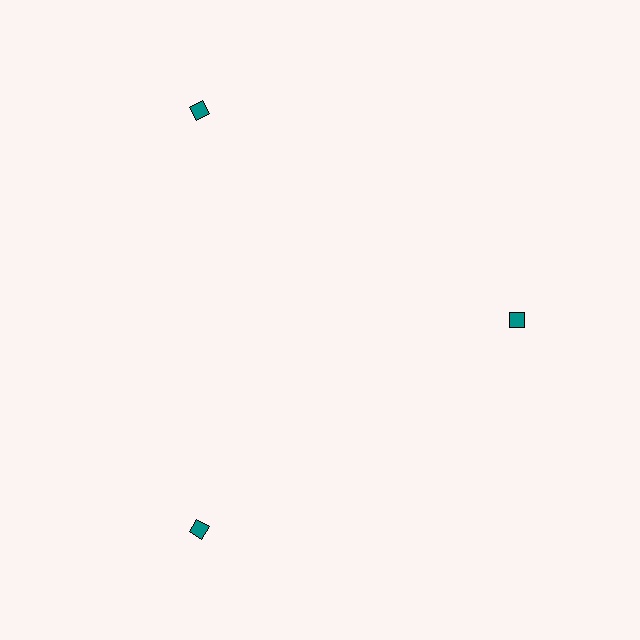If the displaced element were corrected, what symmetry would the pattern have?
It would have 3-fold rotational symmetry — the pattern would map onto itself every 120 degrees.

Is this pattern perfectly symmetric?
No. The 3 teal diamonds are arranged in a ring, but one element near the 3 o'clock position is pulled inward toward the center, breaking the 3-fold rotational symmetry.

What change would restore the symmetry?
The symmetry would be restored by moving it outward, back onto the ring so that all 3 diamonds sit at equal angles and equal distance from the center.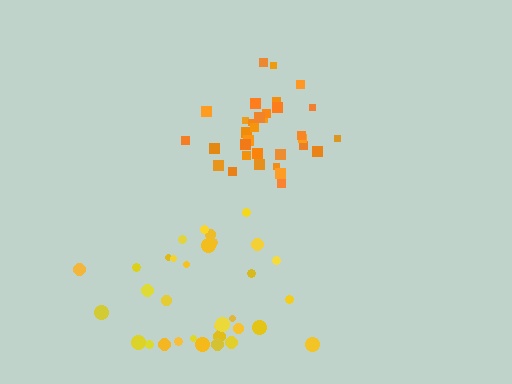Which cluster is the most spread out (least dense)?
Yellow.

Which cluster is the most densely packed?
Orange.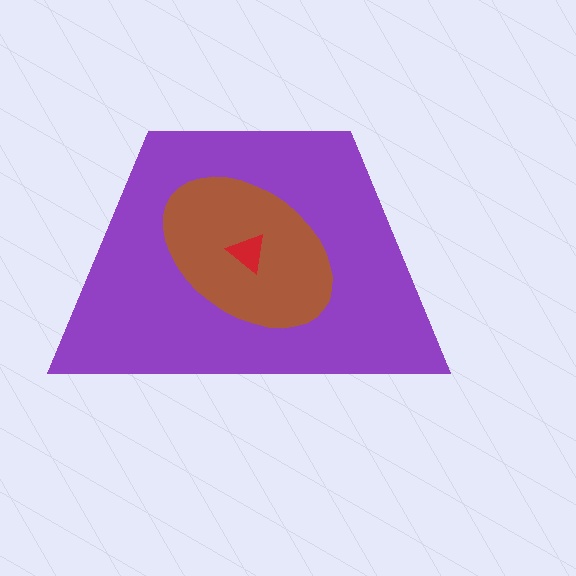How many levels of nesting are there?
3.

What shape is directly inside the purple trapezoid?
The brown ellipse.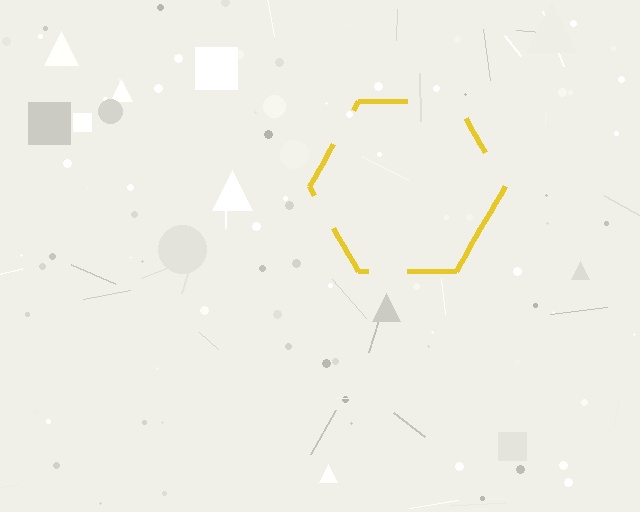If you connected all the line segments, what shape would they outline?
They would outline a hexagon.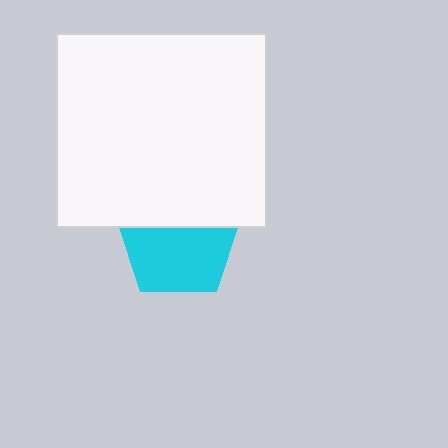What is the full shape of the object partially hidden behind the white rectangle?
The partially hidden object is a cyan pentagon.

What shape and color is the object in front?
The object in front is a white rectangle.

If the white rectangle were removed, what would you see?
You would see the complete cyan pentagon.